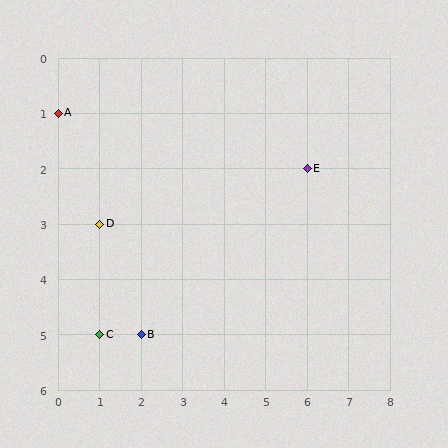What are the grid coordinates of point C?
Point C is at grid coordinates (1, 5).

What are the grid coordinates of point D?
Point D is at grid coordinates (1, 3).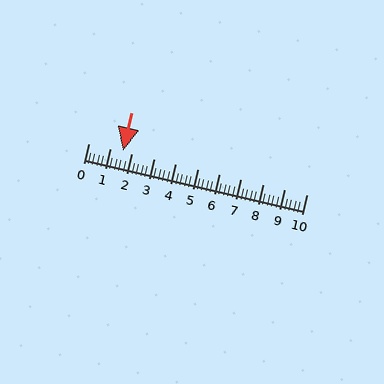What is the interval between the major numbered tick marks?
The major tick marks are spaced 1 units apart.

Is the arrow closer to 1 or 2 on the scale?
The arrow is closer to 2.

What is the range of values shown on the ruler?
The ruler shows values from 0 to 10.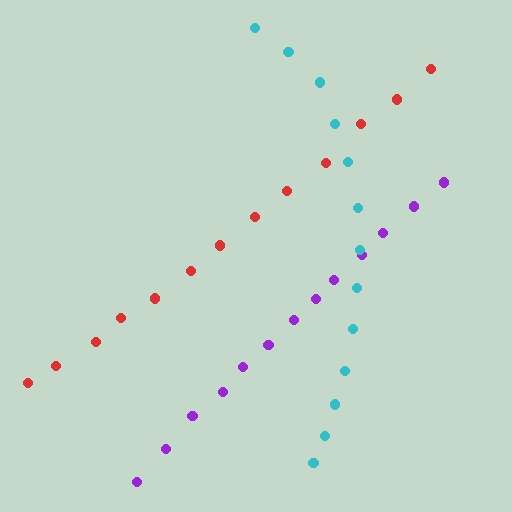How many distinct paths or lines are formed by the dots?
There are 3 distinct paths.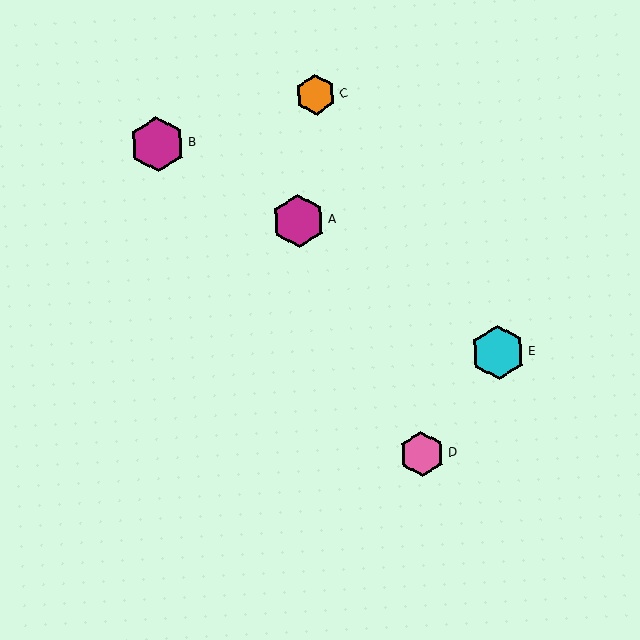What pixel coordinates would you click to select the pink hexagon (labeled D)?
Click at (422, 454) to select the pink hexagon D.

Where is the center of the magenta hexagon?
The center of the magenta hexagon is at (298, 221).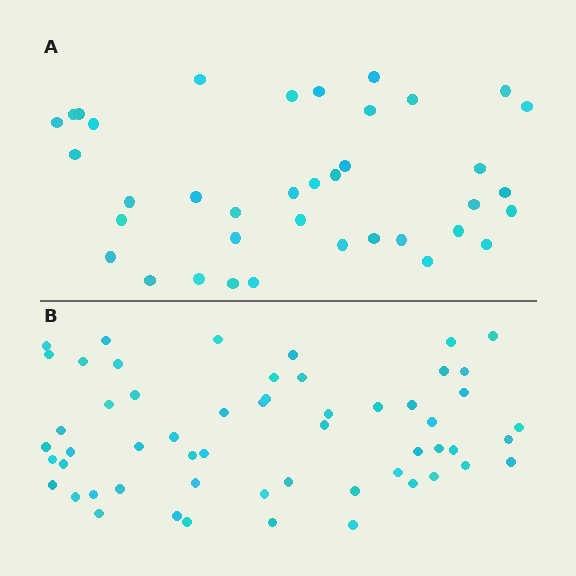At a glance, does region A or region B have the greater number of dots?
Region B (the bottom region) has more dots.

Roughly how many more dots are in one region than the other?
Region B has approximately 20 more dots than region A.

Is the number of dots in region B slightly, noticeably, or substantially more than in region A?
Region B has substantially more. The ratio is roughly 1.5 to 1.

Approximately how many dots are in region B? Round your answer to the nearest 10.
About 60 dots. (The exact count is 56, which rounds to 60.)